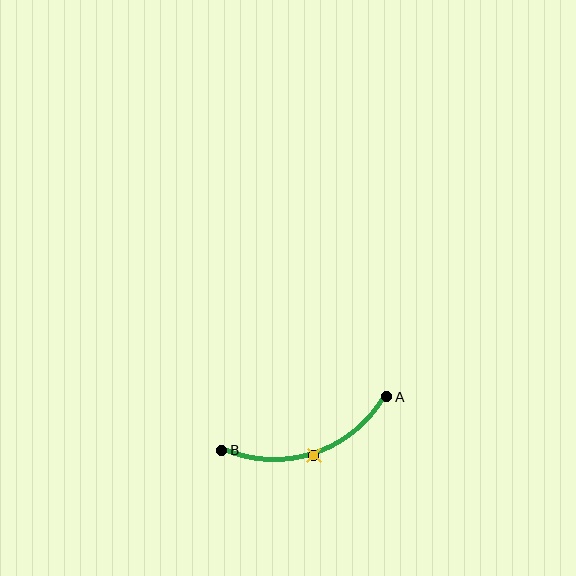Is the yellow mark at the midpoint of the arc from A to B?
Yes. The yellow mark lies on the arc at equal arc-length from both A and B — it is the arc midpoint.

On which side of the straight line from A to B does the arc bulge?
The arc bulges below the straight line connecting A and B.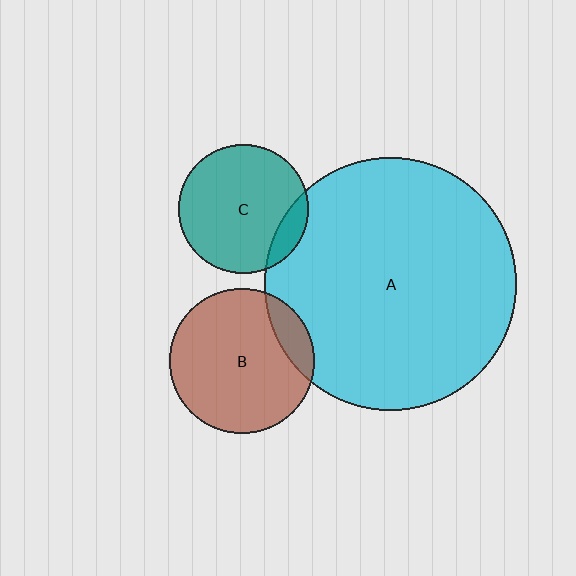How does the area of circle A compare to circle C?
Approximately 3.8 times.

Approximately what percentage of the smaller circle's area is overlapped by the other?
Approximately 15%.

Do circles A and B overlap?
Yes.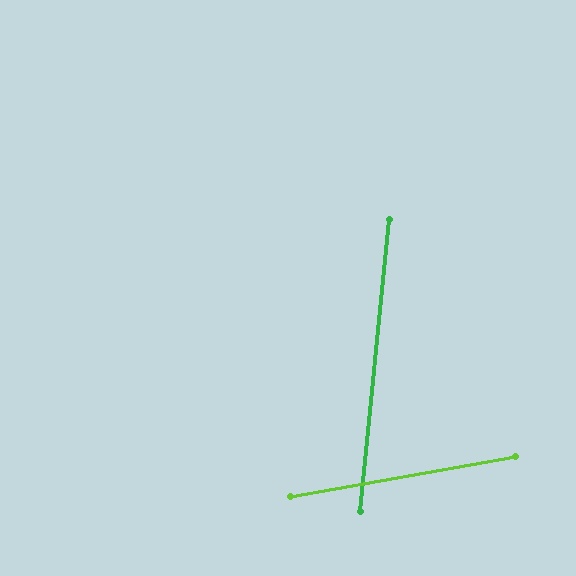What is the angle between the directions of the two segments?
Approximately 74 degrees.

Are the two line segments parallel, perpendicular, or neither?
Neither parallel nor perpendicular — they differ by about 74°.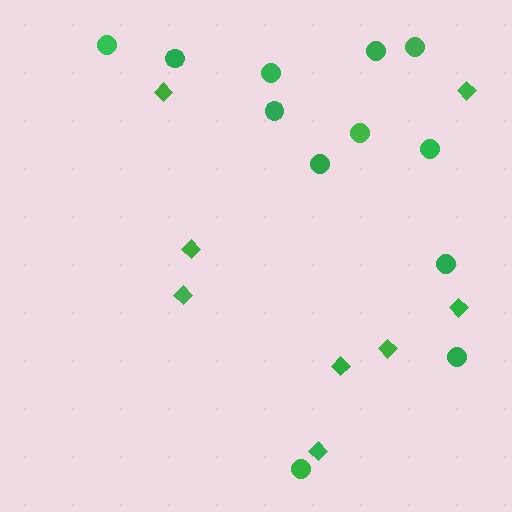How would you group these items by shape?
There are 2 groups: one group of circles (12) and one group of diamonds (8).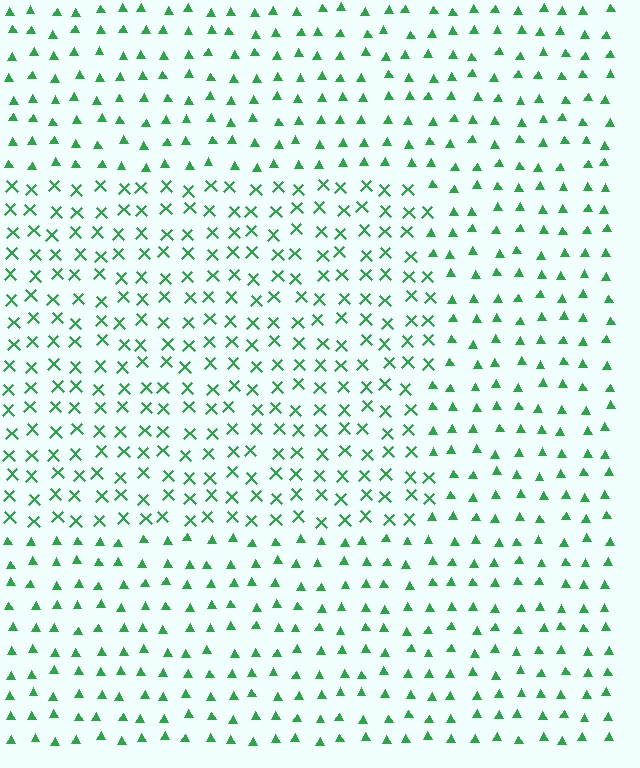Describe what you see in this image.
The image is filled with small green elements arranged in a uniform grid. A rectangle-shaped region contains X marks, while the surrounding area contains triangles. The boundary is defined purely by the change in element shape.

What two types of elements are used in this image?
The image uses X marks inside the rectangle region and triangles outside it.